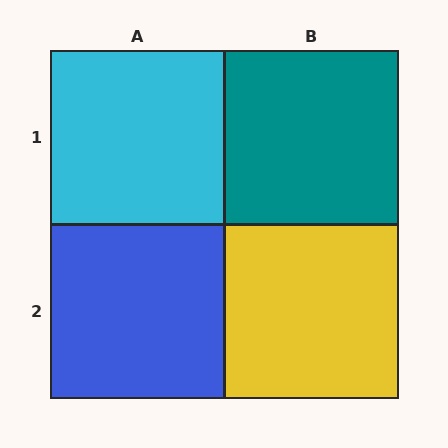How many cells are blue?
1 cell is blue.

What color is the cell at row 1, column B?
Teal.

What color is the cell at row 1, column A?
Cyan.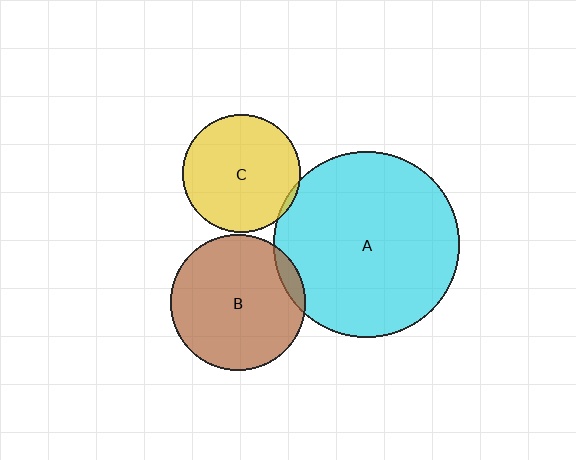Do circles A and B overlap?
Yes.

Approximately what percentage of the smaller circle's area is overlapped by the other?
Approximately 5%.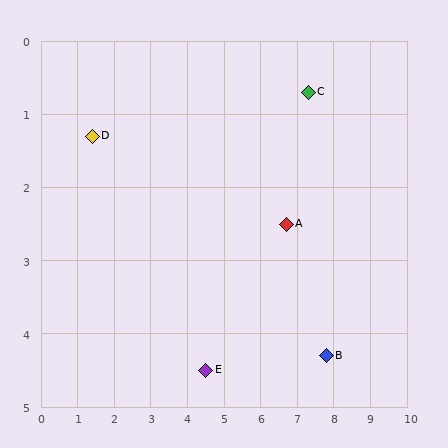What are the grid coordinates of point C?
Point C is at approximately (7.3, 0.7).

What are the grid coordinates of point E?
Point E is at approximately (4.5, 4.5).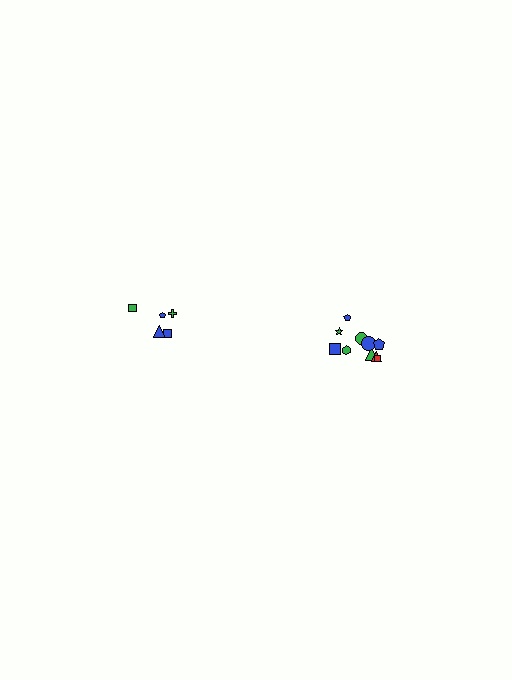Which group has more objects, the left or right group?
The right group.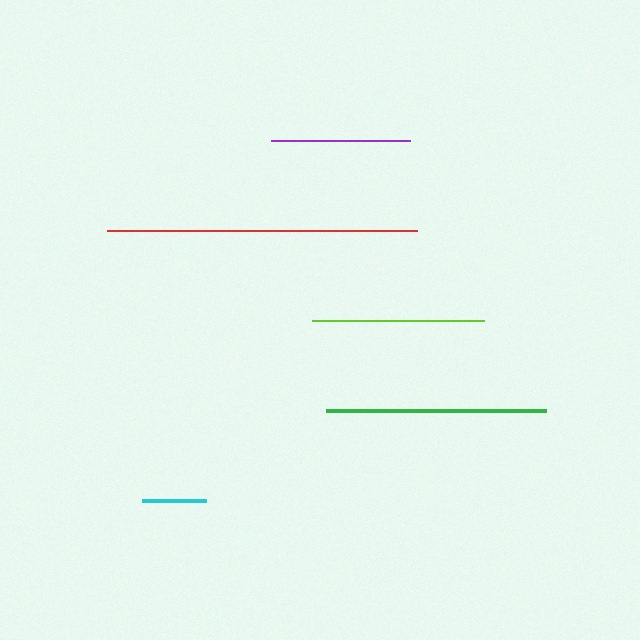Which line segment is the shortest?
The cyan line is the shortest at approximately 64 pixels.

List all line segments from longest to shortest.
From longest to shortest: red, green, lime, purple, cyan.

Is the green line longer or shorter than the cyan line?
The green line is longer than the cyan line.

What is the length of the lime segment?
The lime segment is approximately 171 pixels long.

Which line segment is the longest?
The red line is the longest at approximately 310 pixels.